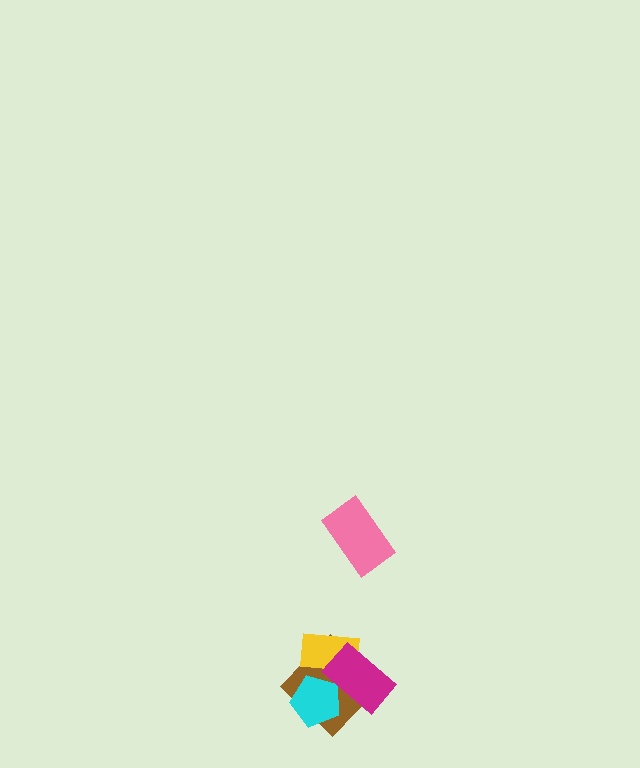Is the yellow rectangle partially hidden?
Yes, it is partially covered by another shape.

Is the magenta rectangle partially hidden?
No, no other shape covers it.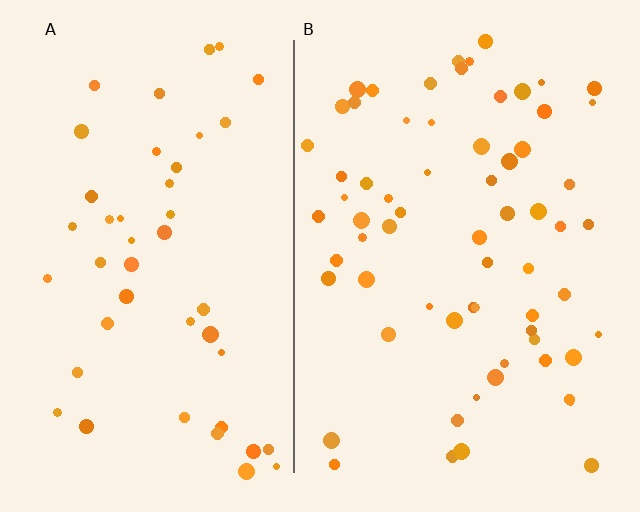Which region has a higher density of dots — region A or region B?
B (the right).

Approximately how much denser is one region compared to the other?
Approximately 1.5× — region B over region A.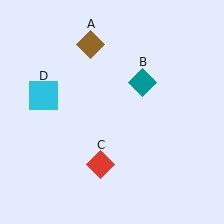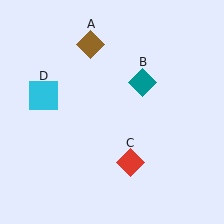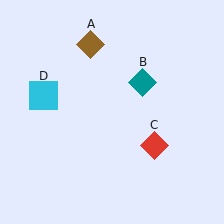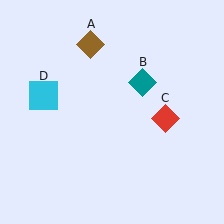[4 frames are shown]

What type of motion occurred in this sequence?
The red diamond (object C) rotated counterclockwise around the center of the scene.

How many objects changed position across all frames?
1 object changed position: red diamond (object C).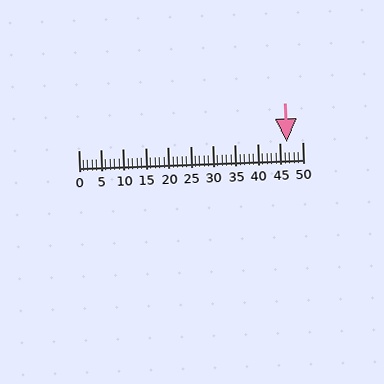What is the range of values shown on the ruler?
The ruler shows values from 0 to 50.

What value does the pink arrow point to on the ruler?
The pink arrow points to approximately 46.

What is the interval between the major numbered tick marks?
The major tick marks are spaced 5 units apart.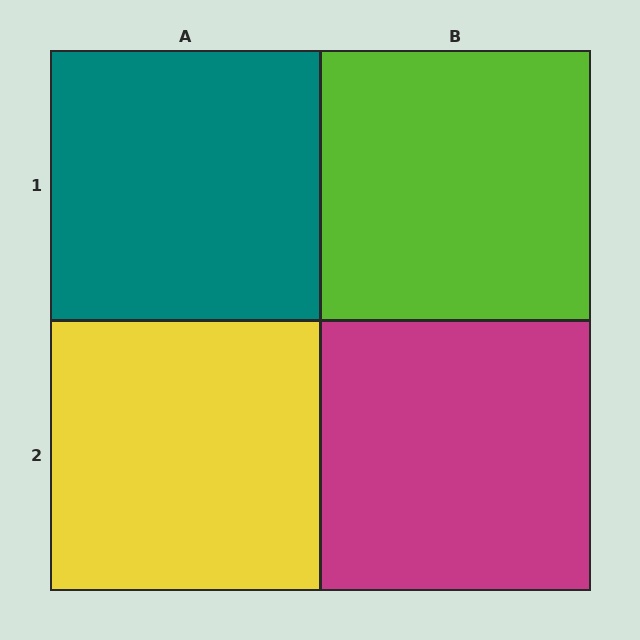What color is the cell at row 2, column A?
Yellow.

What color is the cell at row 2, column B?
Magenta.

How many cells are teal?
1 cell is teal.